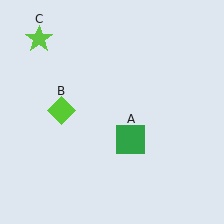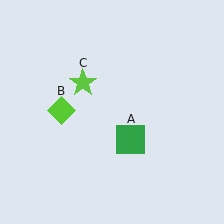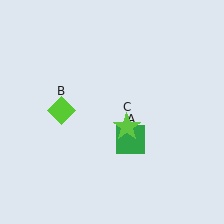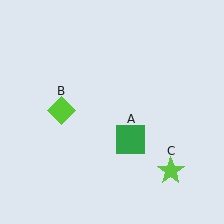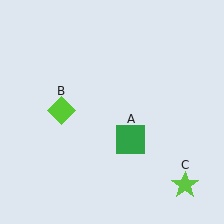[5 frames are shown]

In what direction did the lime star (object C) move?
The lime star (object C) moved down and to the right.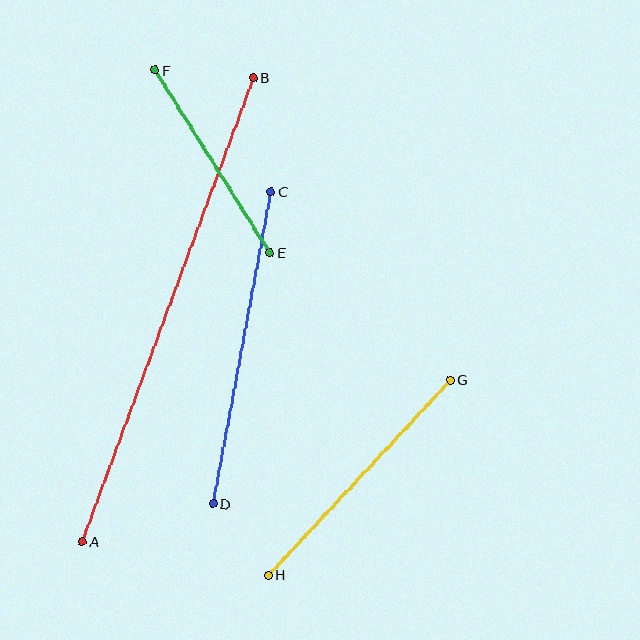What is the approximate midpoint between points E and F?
The midpoint is at approximately (212, 161) pixels.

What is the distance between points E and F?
The distance is approximately 216 pixels.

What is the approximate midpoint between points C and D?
The midpoint is at approximately (242, 348) pixels.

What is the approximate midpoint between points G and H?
The midpoint is at approximately (359, 477) pixels.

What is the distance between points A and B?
The distance is approximately 494 pixels.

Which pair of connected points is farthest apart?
Points A and B are farthest apart.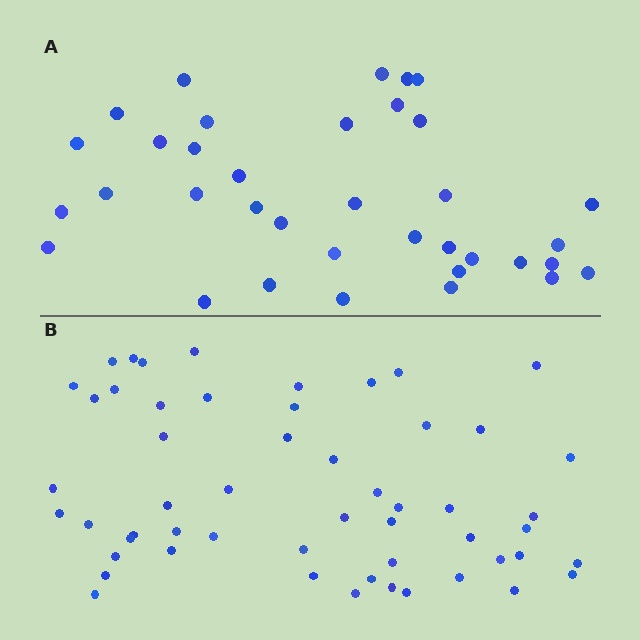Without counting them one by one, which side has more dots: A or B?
Region B (the bottom region) has more dots.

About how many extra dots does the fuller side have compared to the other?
Region B has approximately 20 more dots than region A.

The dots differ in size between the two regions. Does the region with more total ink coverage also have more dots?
No. Region A has more total ink coverage because its dots are larger, but region B actually contains more individual dots. Total area can be misleading — the number of items is what matters here.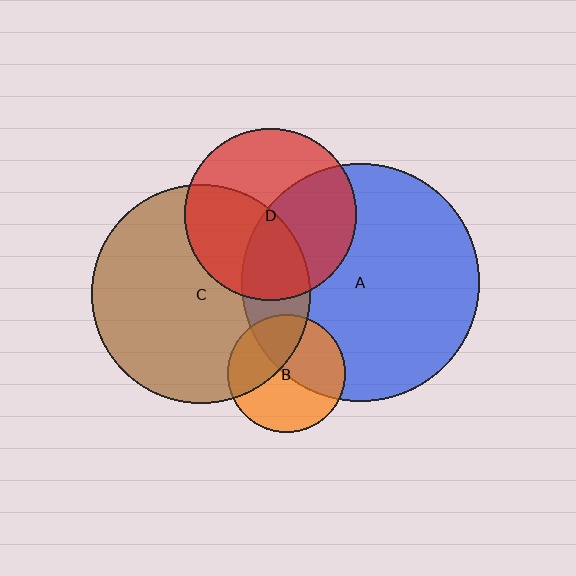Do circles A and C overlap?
Yes.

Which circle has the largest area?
Circle A (blue).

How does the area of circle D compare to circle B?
Approximately 2.1 times.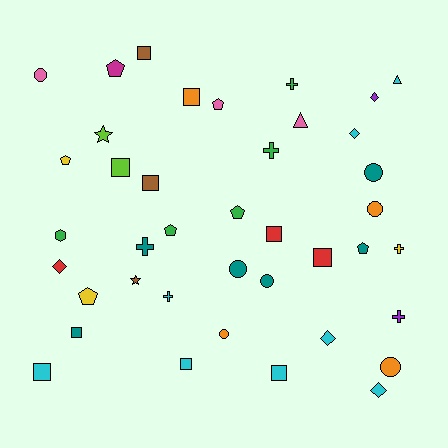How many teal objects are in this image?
There are 6 teal objects.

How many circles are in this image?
There are 7 circles.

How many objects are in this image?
There are 40 objects.